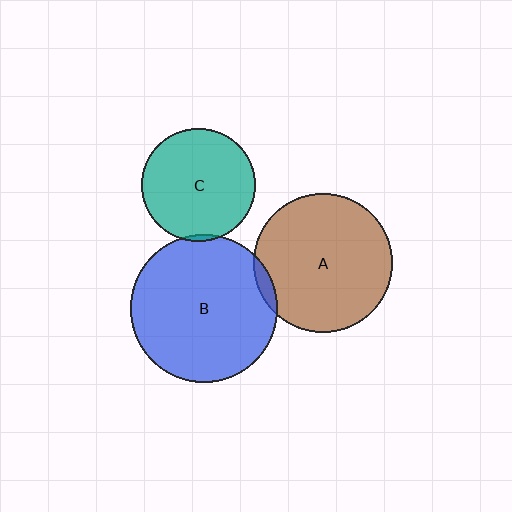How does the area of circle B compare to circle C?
Approximately 1.7 times.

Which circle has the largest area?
Circle B (blue).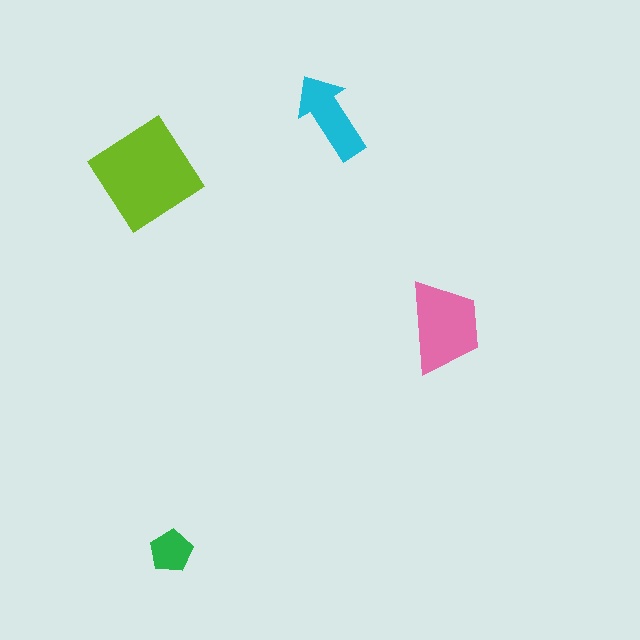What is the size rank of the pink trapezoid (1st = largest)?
2nd.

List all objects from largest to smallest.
The lime diamond, the pink trapezoid, the cyan arrow, the green pentagon.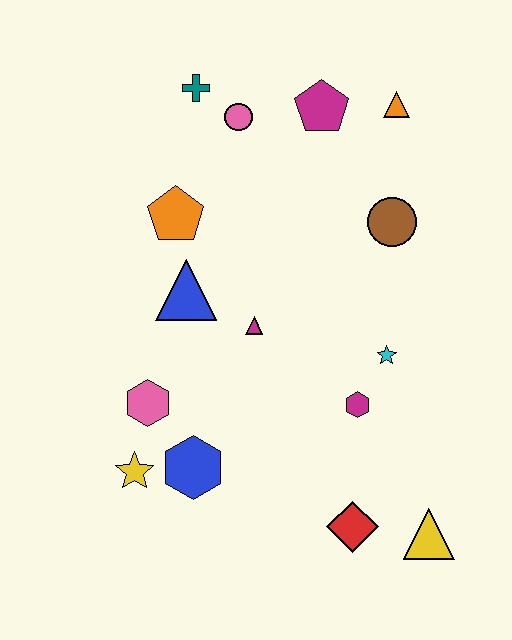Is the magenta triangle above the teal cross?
No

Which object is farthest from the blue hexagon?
The orange triangle is farthest from the blue hexagon.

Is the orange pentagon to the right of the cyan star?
No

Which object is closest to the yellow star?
The blue hexagon is closest to the yellow star.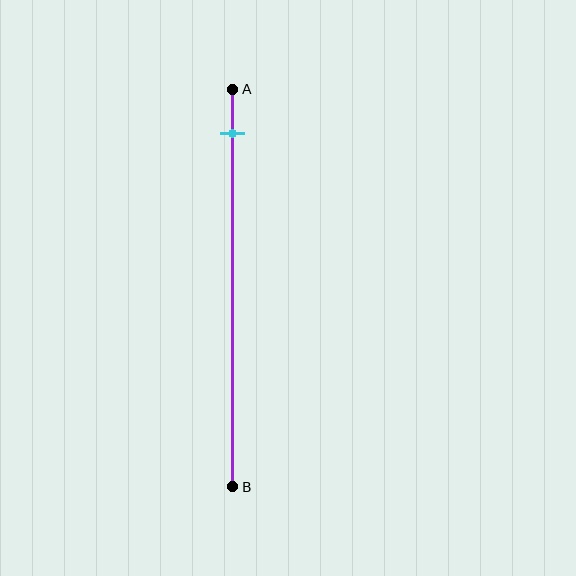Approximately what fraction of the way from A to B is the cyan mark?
The cyan mark is approximately 10% of the way from A to B.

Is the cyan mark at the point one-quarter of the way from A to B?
No, the mark is at about 10% from A, not at the 25% one-quarter point.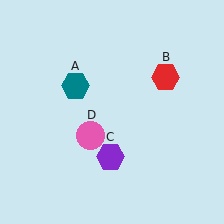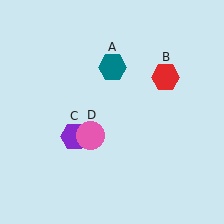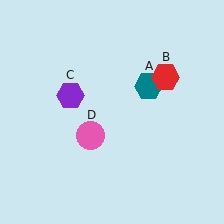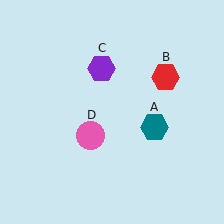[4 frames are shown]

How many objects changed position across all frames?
2 objects changed position: teal hexagon (object A), purple hexagon (object C).